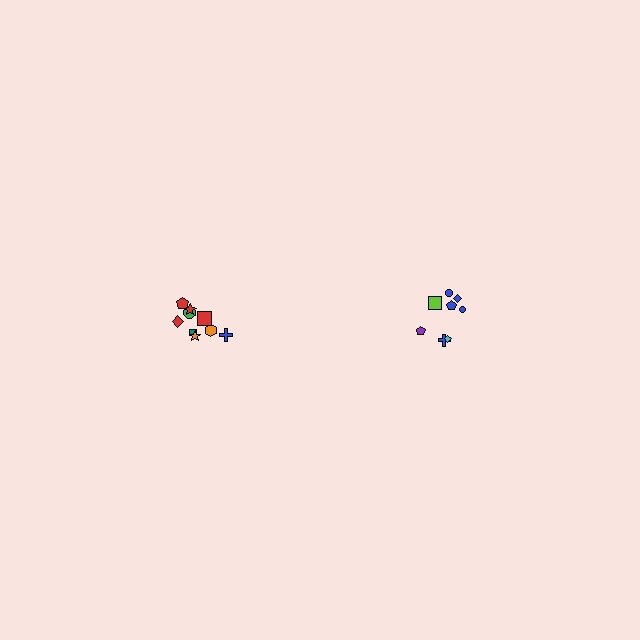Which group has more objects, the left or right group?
The left group.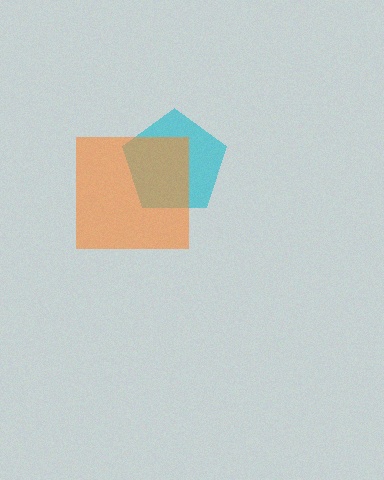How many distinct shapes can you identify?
There are 2 distinct shapes: a cyan pentagon, an orange square.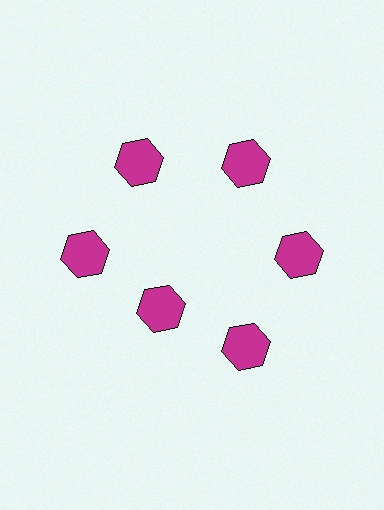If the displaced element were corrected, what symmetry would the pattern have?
It would have 6-fold rotational symmetry — the pattern would map onto itself every 60 degrees.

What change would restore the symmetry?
The symmetry would be restored by moving it outward, back onto the ring so that all 6 hexagons sit at equal angles and equal distance from the center.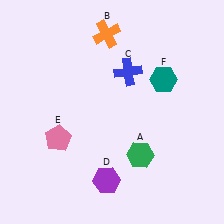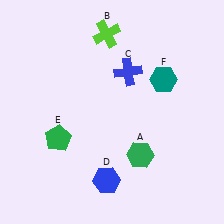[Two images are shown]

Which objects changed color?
B changed from orange to lime. D changed from purple to blue. E changed from pink to green.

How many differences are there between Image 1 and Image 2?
There are 3 differences between the two images.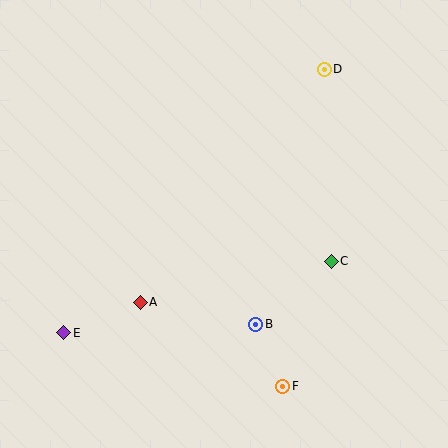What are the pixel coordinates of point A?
Point A is at (140, 302).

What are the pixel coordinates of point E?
Point E is at (64, 333).